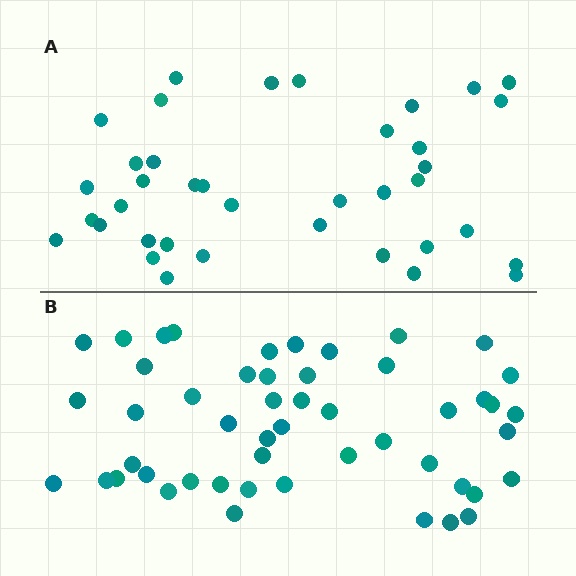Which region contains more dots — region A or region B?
Region B (the bottom region) has more dots.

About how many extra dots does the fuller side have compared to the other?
Region B has roughly 12 or so more dots than region A.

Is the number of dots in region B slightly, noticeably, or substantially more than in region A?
Region B has noticeably more, but not dramatically so. The ratio is roughly 1.3 to 1.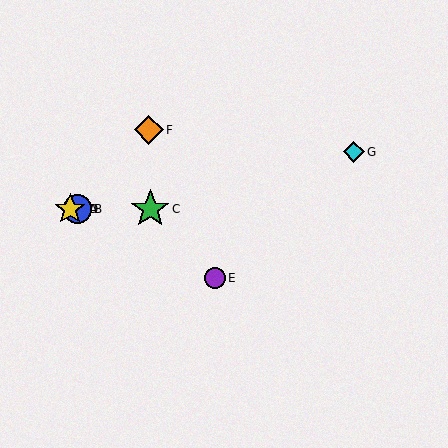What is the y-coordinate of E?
Object E is at y≈278.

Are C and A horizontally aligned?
Yes, both are at y≈209.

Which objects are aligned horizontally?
Objects A, B, C, D are aligned horizontally.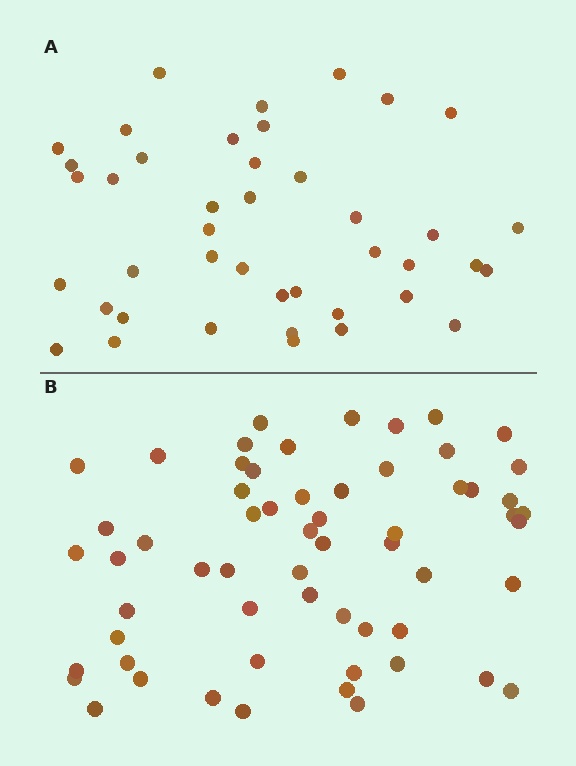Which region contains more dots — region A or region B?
Region B (the bottom region) has more dots.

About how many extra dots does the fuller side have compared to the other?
Region B has approximately 20 more dots than region A.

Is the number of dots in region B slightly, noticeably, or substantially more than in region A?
Region B has noticeably more, but not dramatically so. The ratio is roughly 1.4 to 1.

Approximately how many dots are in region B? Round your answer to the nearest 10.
About 60 dots.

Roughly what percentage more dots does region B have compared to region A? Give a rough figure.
About 45% more.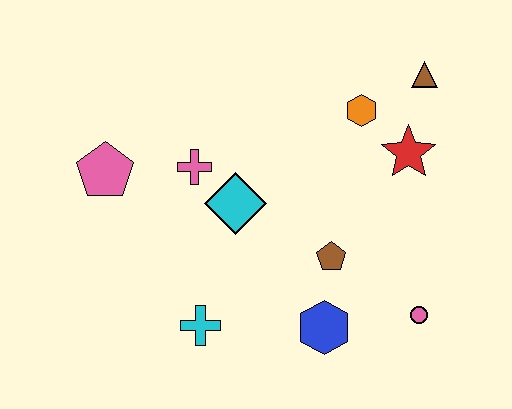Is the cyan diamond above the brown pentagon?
Yes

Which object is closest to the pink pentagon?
The pink cross is closest to the pink pentagon.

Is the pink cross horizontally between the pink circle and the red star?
No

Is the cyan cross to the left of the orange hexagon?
Yes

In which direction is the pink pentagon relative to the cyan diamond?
The pink pentagon is to the left of the cyan diamond.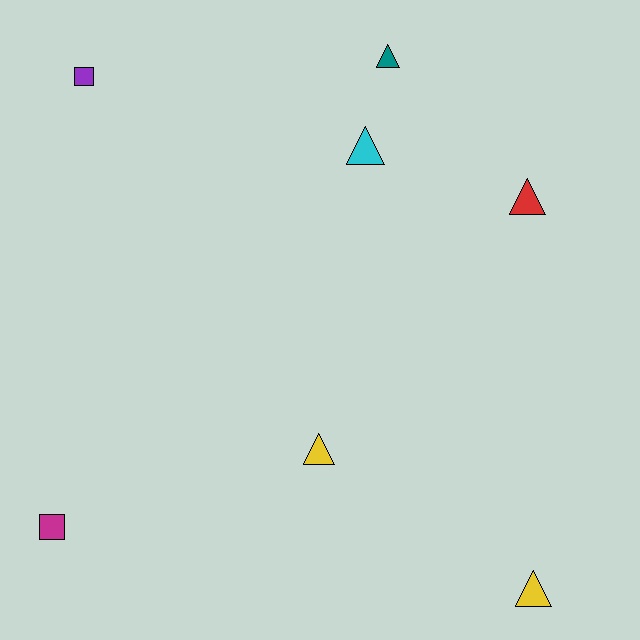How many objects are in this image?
There are 7 objects.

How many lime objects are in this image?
There are no lime objects.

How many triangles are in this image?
There are 5 triangles.